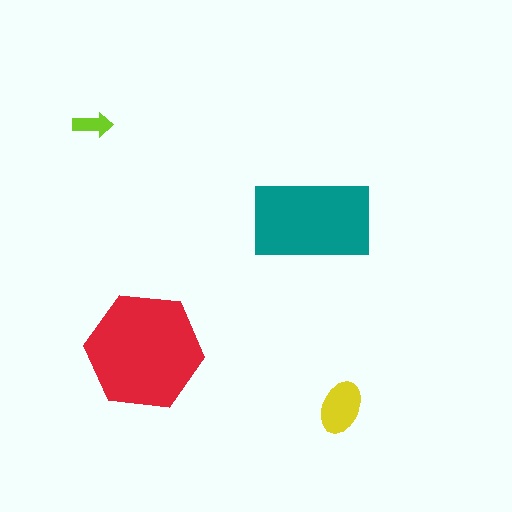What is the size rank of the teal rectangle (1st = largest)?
2nd.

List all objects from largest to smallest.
The red hexagon, the teal rectangle, the yellow ellipse, the lime arrow.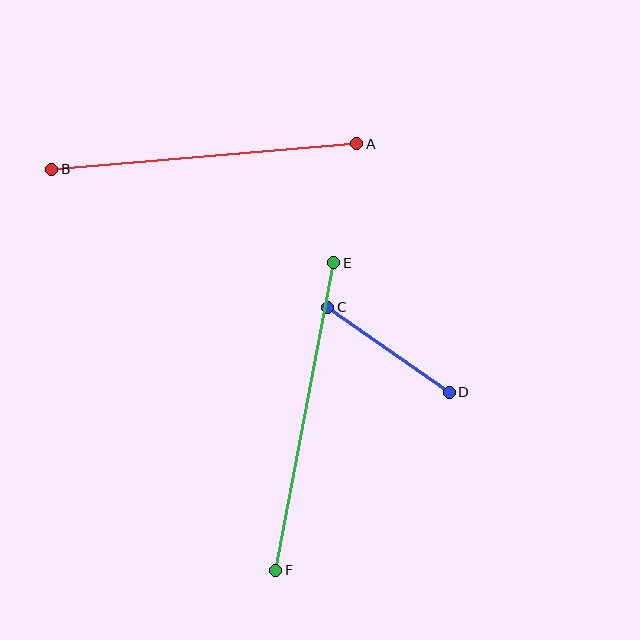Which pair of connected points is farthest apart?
Points E and F are farthest apart.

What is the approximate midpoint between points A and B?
The midpoint is at approximately (204, 157) pixels.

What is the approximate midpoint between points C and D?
The midpoint is at approximately (388, 350) pixels.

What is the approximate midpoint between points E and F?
The midpoint is at approximately (305, 416) pixels.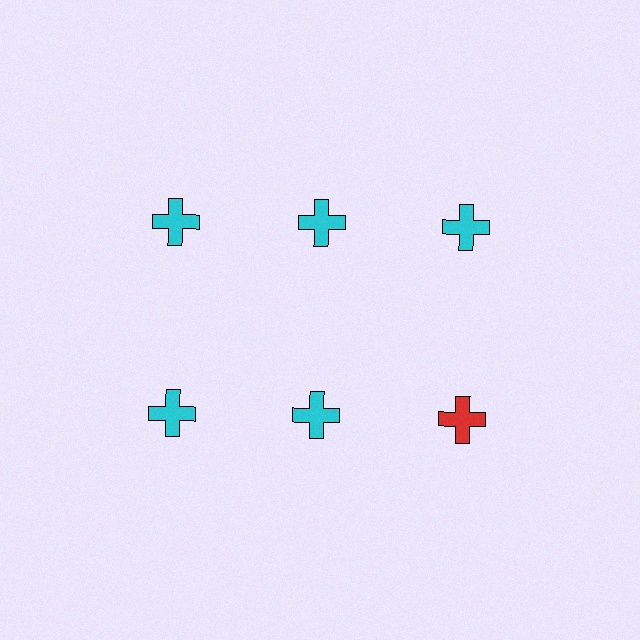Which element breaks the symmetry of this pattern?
The red cross in the second row, center column breaks the symmetry. All other shapes are cyan crosses.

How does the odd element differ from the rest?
It has a different color: red instead of cyan.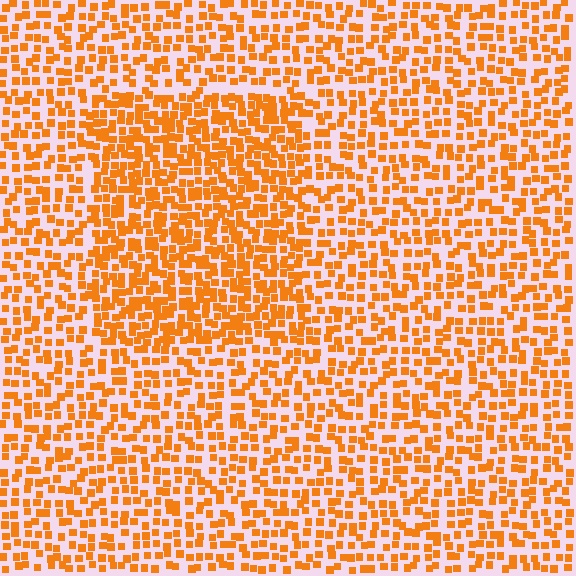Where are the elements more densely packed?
The elements are more densely packed inside the rectangle boundary.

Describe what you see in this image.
The image contains small orange elements arranged at two different densities. A rectangle-shaped region is visible where the elements are more densely packed than the surrounding area.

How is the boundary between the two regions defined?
The boundary is defined by a change in element density (approximately 1.6x ratio). All elements are the same color, size, and shape.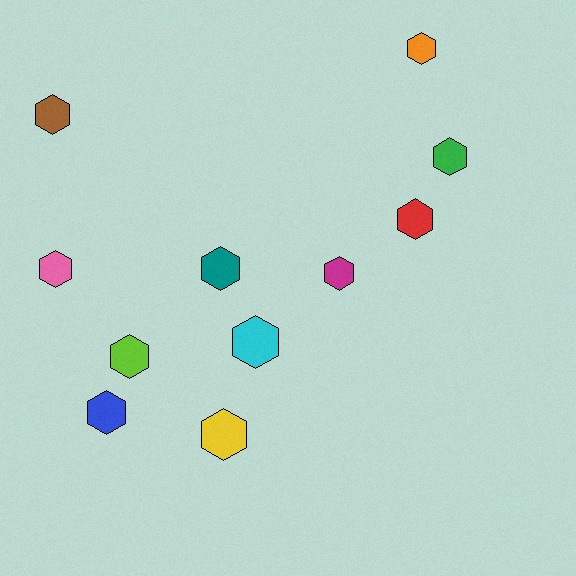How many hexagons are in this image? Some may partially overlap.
There are 11 hexagons.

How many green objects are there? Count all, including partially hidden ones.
There is 1 green object.